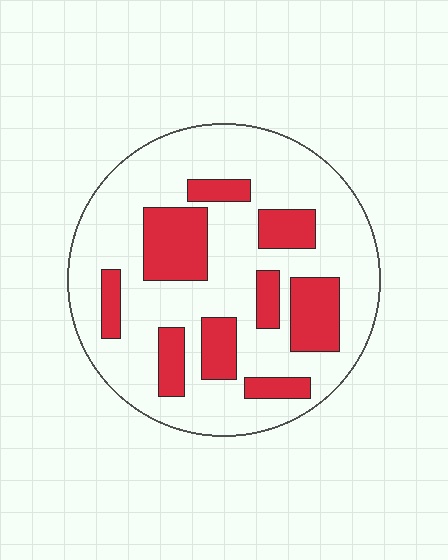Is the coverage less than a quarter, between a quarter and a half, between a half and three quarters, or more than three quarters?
Between a quarter and a half.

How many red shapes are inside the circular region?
9.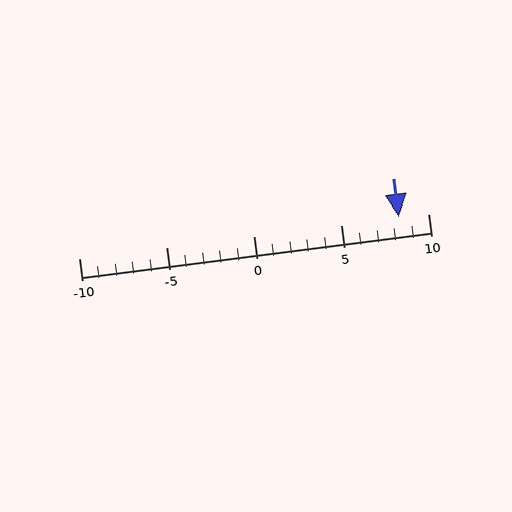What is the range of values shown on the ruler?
The ruler shows values from -10 to 10.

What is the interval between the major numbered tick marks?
The major tick marks are spaced 5 units apart.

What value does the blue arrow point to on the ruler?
The blue arrow points to approximately 8.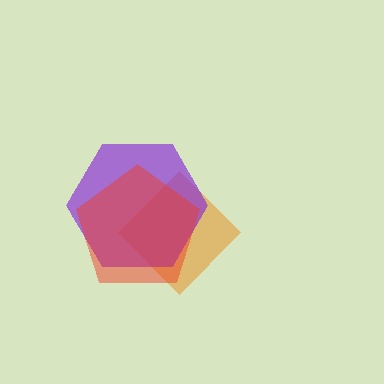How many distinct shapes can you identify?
There are 3 distinct shapes: an orange diamond, a purple hexagon, a red pentagon.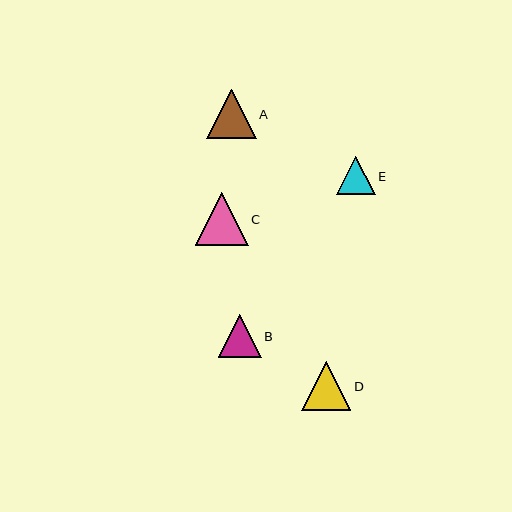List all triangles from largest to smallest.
From largest to smallest: C, D, A, B, E.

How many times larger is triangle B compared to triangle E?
Triangle B is approximately 1.1 times the size of triangle E.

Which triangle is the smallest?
Triangle E is the smallest with a size of approximately 38 pixels.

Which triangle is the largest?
Triangle C is the largest with a size of approximately 53 pixels.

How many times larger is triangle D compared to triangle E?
Triangle D is approximately 1.3 times the size of triangle E.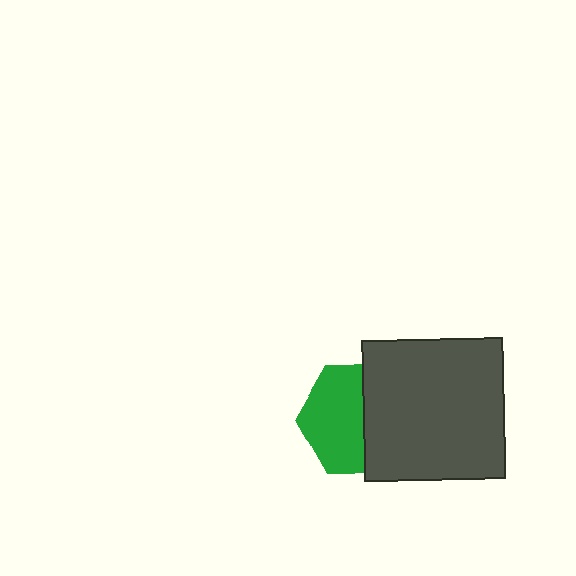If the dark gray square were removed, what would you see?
You would see the complete green hexagon.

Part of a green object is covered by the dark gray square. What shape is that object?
It is a hexagon.